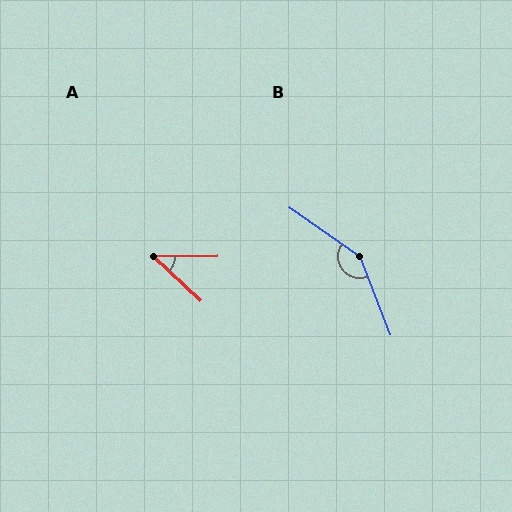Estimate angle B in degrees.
Approximately 147 degrees.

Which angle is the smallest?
A, at approximately 44 degrees.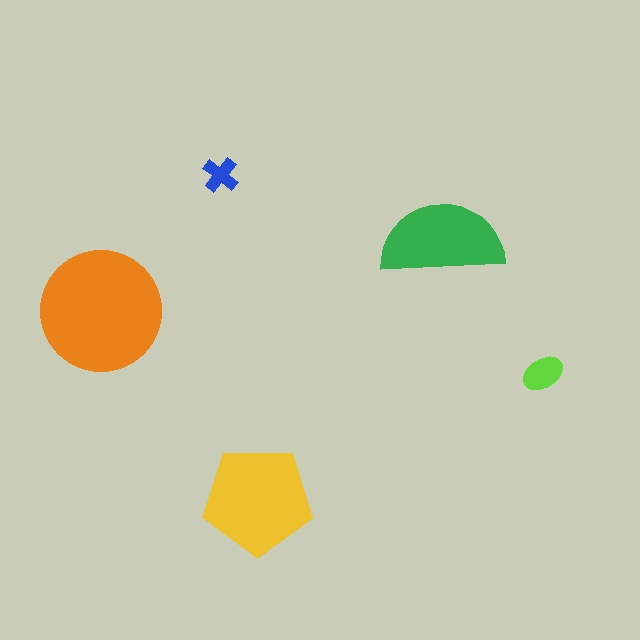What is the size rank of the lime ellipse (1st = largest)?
4th.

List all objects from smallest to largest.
The blue cross, the lime ellipse, the green semicircle, the yellow pentagon, the orange circle.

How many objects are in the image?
There are 5 objects in the image.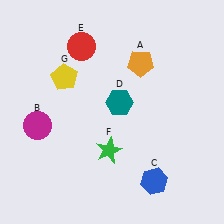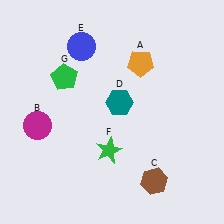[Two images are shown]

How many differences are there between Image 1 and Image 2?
There are 3 differences between the two images.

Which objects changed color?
C changed from blue to brown. E changed from red to blue. G changed from yellow to green.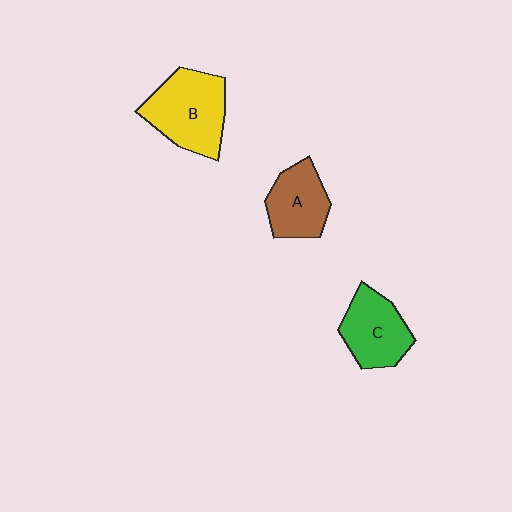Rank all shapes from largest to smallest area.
From largest to smallest: B (yellow), C (green), A (brown).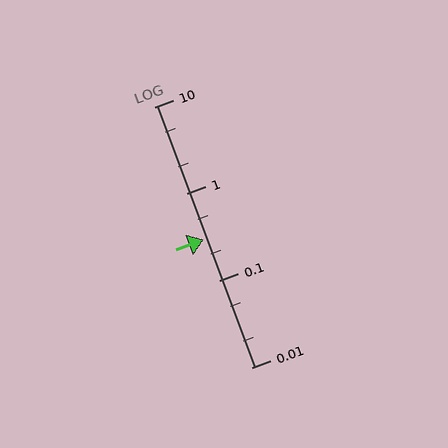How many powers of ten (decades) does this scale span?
The scale spans 3 decades, from 0.01 to 10.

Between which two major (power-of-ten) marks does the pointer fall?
The pointer is between 0.1 and 1.